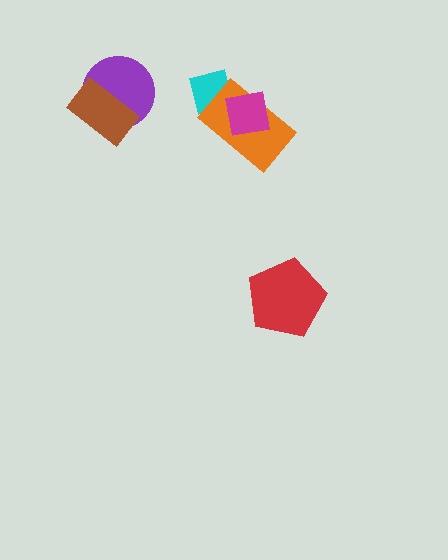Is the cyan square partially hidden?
Yes, it is partially covered by another shape.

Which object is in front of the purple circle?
The brown rectangle is in front of the purple circle.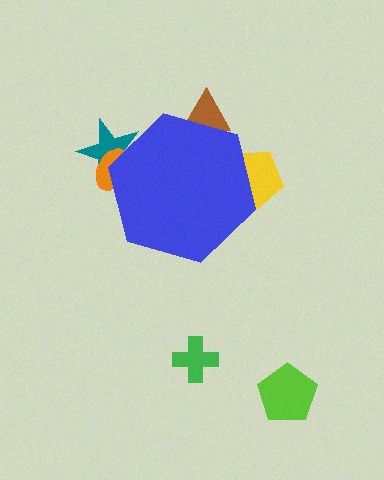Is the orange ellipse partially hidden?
Yes, the orange ellipse is partially hidden behind the blue hexagon.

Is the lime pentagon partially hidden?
No, the lime pentagon is fully visible.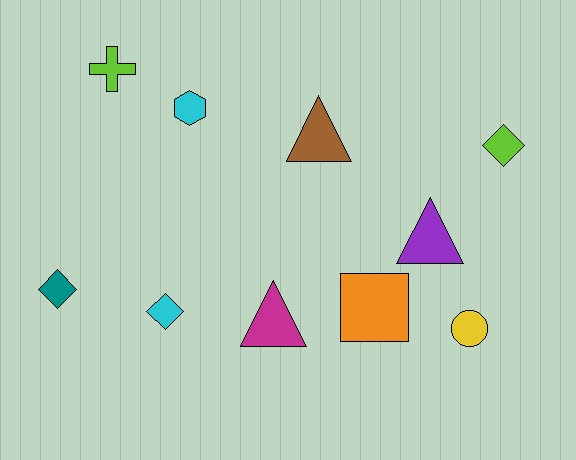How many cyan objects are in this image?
There are 2 cyan objects.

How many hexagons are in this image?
There is 1 hexagon.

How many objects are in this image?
There are 10 objects.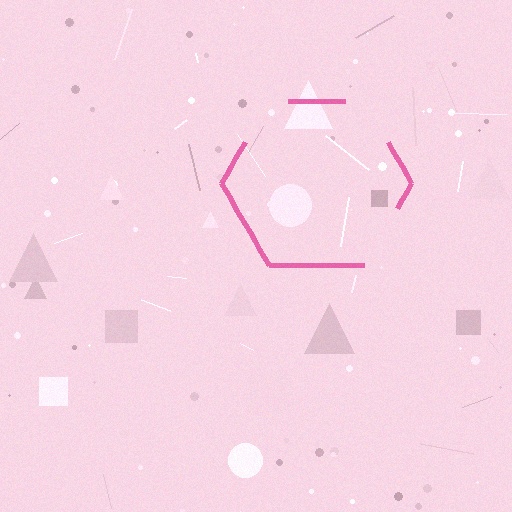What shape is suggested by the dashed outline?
The dashed outline suggests a hexagon.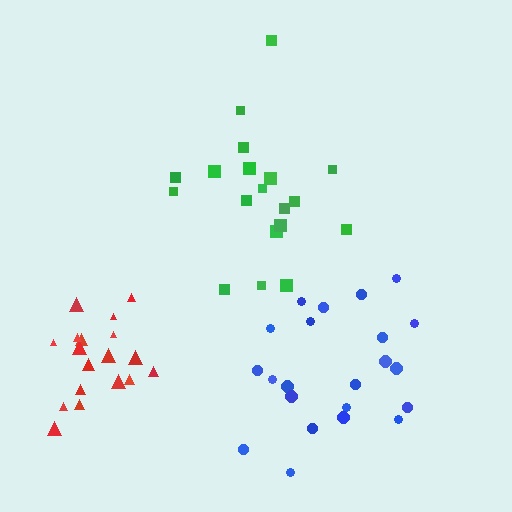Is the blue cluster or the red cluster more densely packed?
Red.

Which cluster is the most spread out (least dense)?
Blue.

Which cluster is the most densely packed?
Red.